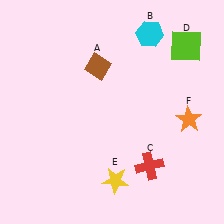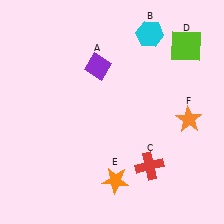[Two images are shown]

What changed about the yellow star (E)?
In Image 1, E is yellow. In Image 2, it changed to orange.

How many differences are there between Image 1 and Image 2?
There are 2 differences between the two images.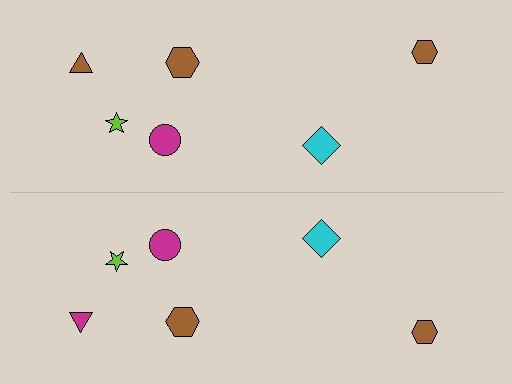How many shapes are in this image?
There are 12 shapes in this image.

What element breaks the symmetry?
The magenta triangle on the bottom side breaks the symmetry — its mirror counterpart is brown.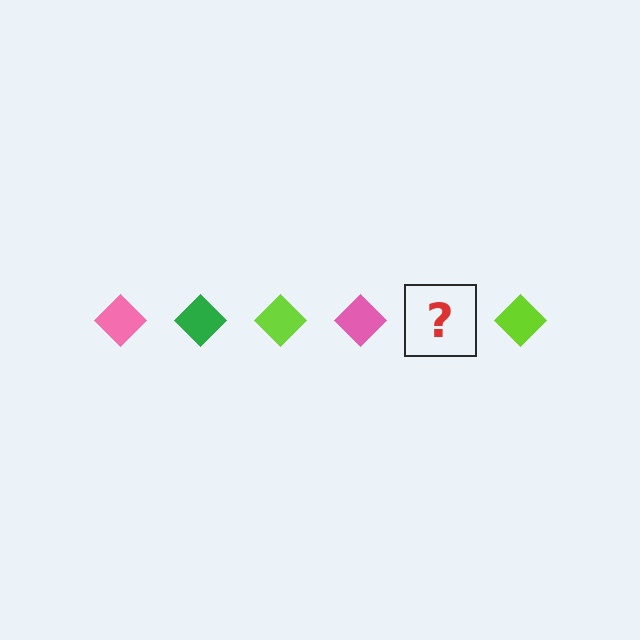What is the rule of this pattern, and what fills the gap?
The rule is that the pattern cycles through pink, green, lime diamonds. The gap should be filled with a green diamond.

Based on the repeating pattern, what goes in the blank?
The blank should be a green diamond.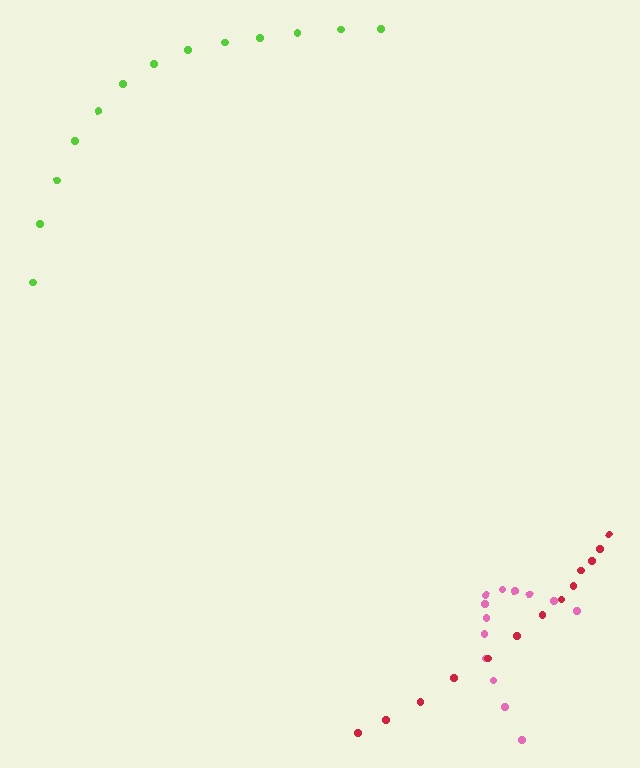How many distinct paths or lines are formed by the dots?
There are 3 distinct paths.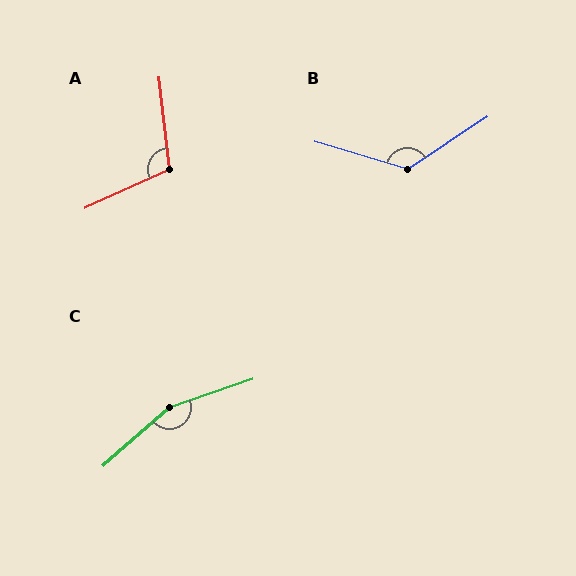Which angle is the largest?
C, at approximately 158 degrees.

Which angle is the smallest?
A, at approximately 108 degrees.